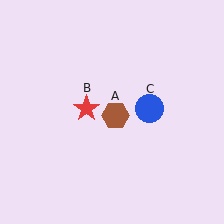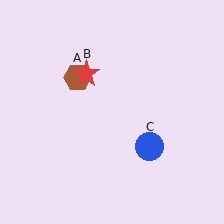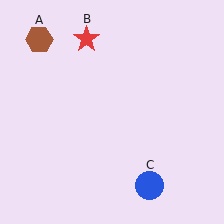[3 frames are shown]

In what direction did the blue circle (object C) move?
The blue circle (object C) moved down.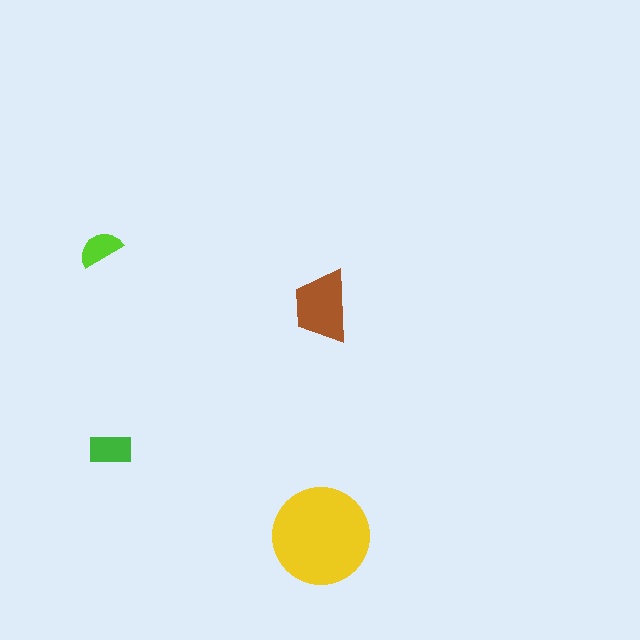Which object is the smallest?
The lime semicircle.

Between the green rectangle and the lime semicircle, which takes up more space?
The green rectangle.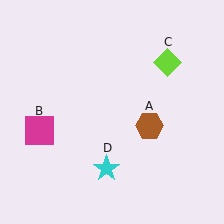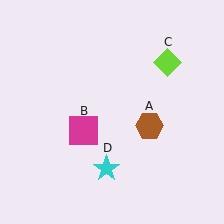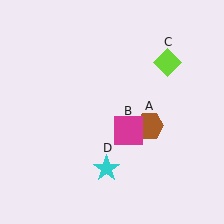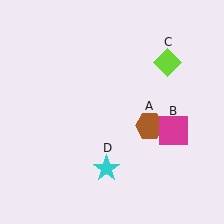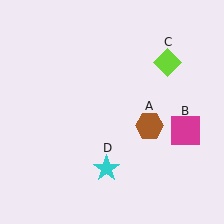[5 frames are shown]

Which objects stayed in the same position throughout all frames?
Brown hexagon (object A) and lime diamond (object C) and cyan star (object D) remained stationary.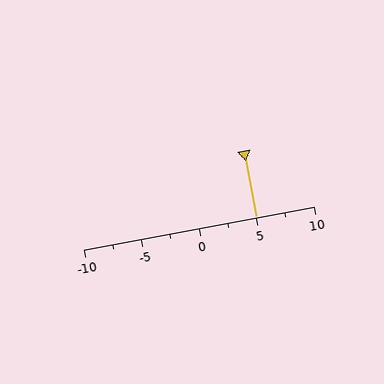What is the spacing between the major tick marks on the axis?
The major ticks are spaced 5 apart.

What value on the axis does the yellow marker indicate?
The marker indicates approximately 5.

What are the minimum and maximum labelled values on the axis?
The axis runs from -10 to 10.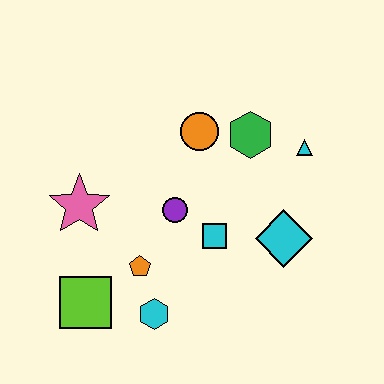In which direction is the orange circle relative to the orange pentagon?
The orange circle is above the orange pentagon.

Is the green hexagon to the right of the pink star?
Yes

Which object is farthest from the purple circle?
The cyan triangle is farthest from the purple circle.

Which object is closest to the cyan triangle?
The green hexagon is closest to the cyan triangle.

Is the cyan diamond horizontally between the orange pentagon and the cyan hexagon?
No